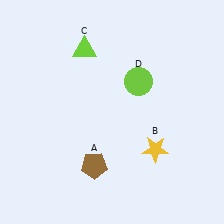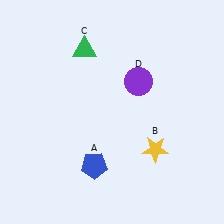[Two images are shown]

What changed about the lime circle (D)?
In Image 1, D is lime. In Image 2, it changed to purple.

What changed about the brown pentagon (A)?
In Image 1, A is brown. In Image 2, it changed to blue.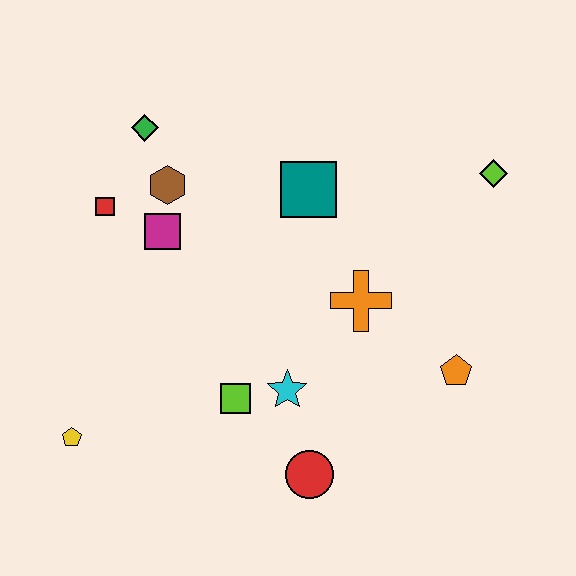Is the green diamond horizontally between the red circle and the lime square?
No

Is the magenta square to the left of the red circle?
Yes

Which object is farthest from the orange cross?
The yellow pentagon is farthest from the orange cross.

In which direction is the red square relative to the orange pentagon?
The red square is to the left of the orange pentagon.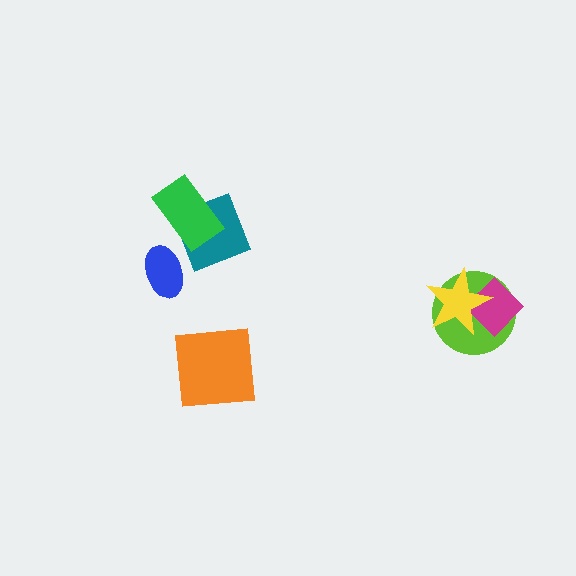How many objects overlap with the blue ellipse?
1 object overlaps with the blue ellipse.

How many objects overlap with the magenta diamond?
2 objects overlap with the magenta diamond.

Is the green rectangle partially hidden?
No, no other shape covers it.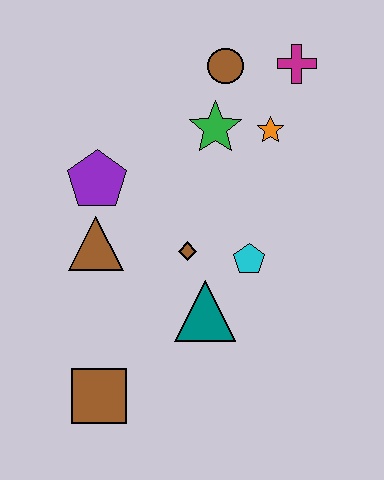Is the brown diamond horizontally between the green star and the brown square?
Yes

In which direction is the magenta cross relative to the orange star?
The magenta cross is above the orange star.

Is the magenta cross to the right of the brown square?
Yes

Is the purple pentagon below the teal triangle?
No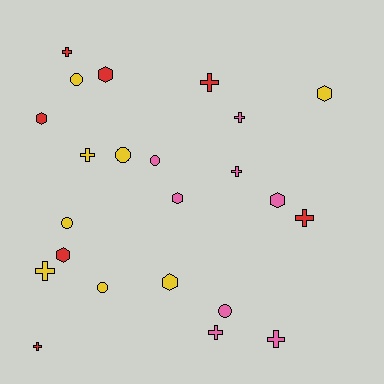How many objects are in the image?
There are 23 objects.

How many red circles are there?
There are no red circles.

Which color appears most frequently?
Yellow, with 8 objects.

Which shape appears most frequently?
Cross, with 10 objects.